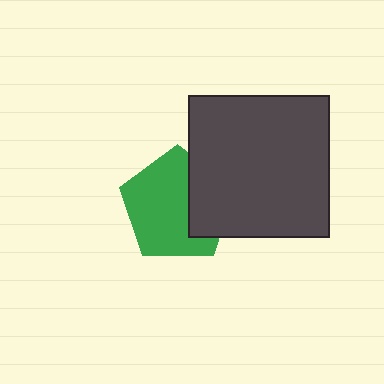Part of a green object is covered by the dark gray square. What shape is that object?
It is a pentagon.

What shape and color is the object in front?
The object in front is a dark gray square.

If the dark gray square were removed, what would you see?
You would see the complete green pentagon.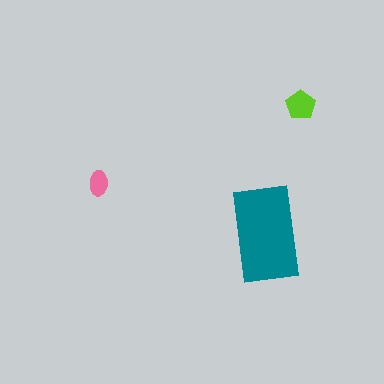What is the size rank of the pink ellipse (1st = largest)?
3rd.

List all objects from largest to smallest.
The teal rectangle, the lime pentagon, the pink ellipse.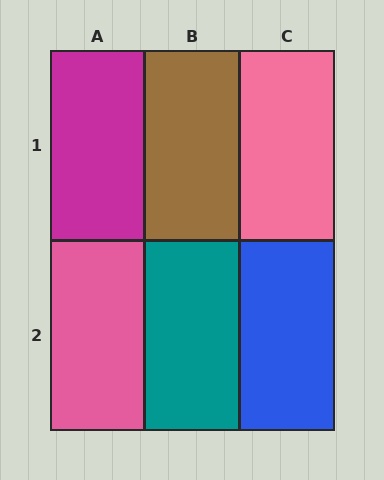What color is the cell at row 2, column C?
Blue.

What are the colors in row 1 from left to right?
Magenta, brown, pink.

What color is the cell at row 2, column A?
Pink.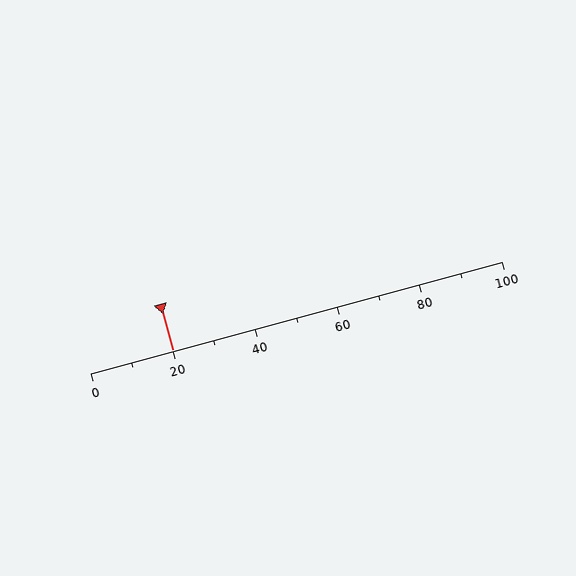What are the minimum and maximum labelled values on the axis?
The axis runs from 0 to 100.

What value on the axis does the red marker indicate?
The marker indicates approximately 20.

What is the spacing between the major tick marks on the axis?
The major ticks are spaced 20 apart.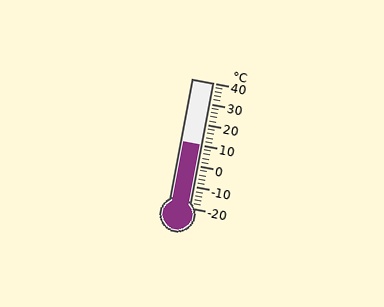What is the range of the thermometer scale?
The thermometer scale ranges from -20°C to 40°C.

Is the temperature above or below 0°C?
The temperature is above 0°C.